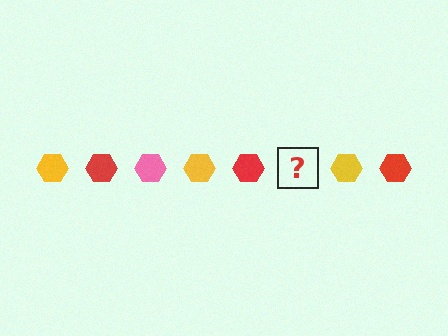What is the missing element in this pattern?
The missing element is a pink hexagon.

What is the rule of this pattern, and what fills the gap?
The rule is that the pattern cycles through yellow, red, pink hexagons. The gap should be filled with a pink hexagon.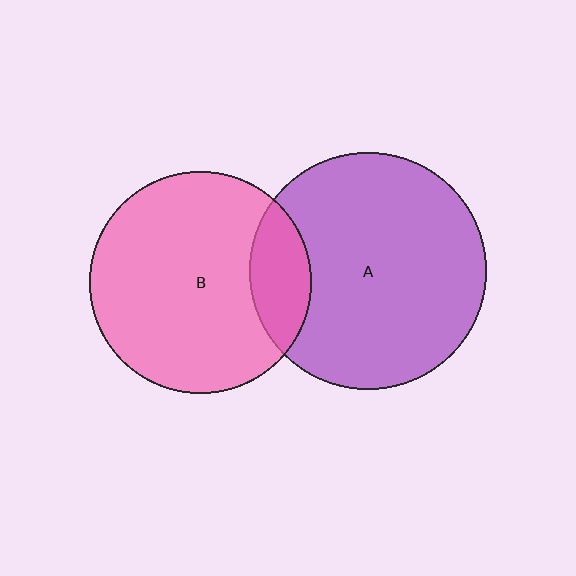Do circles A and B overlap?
Yes.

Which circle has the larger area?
Circle A (purple).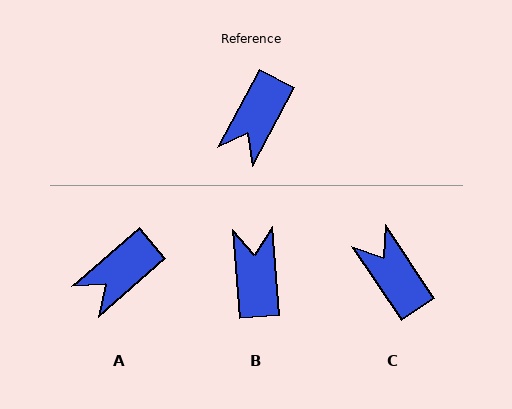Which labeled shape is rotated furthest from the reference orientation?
B, about 148 degrees away.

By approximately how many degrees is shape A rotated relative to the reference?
Approximately 21 degrees clockwise.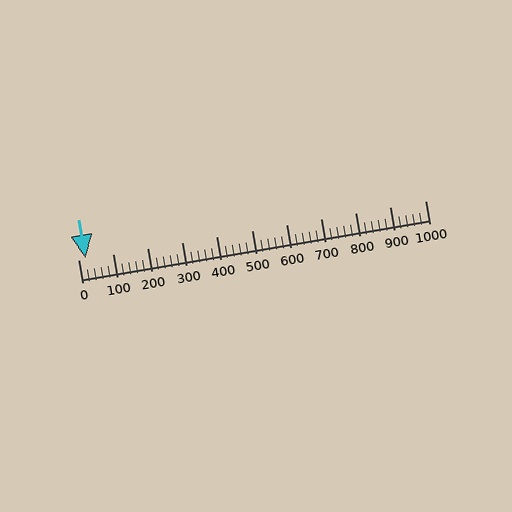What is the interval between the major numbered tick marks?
The major tick marks are spaced 100 units apart.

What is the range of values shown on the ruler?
The ruler shows values from 0 to 1000.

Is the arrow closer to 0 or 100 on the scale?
The arrow is closer to 0.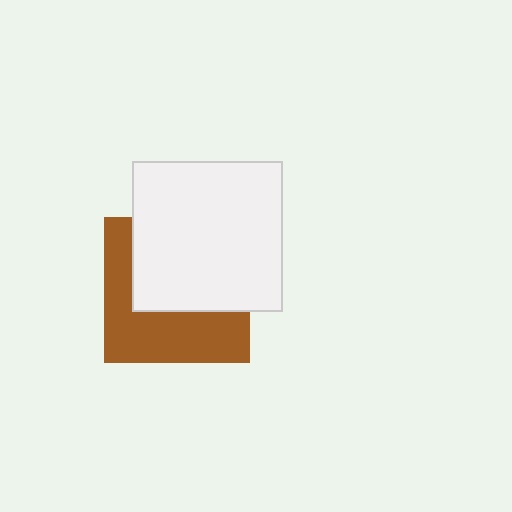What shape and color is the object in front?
The object in front is a white square.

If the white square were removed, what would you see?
You would see the complete brown square.